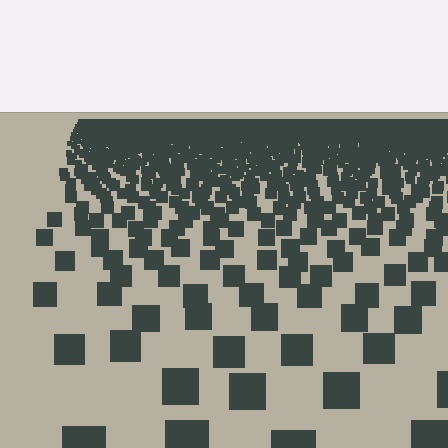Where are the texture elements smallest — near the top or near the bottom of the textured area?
Near the top.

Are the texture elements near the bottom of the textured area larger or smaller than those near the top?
Larger. Near the bottom, elements are closer to the viewer and appear at a bigger on-screen size.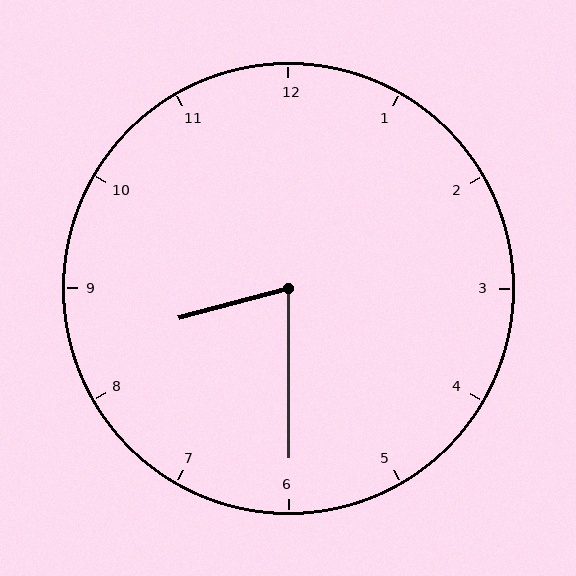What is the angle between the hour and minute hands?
Approximately 75 degrees.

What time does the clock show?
8:30.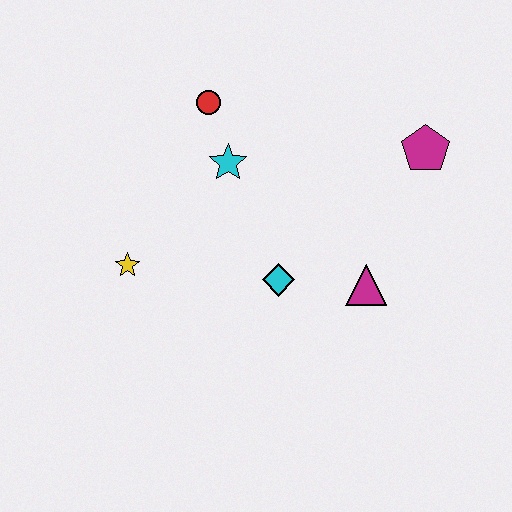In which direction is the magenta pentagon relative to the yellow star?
The magenta pentagon is to the right of the yellow star.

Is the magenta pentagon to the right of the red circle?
Yes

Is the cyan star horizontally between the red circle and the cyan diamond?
Yes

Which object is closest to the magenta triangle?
The cyan diamond is closest to the magenta triangle.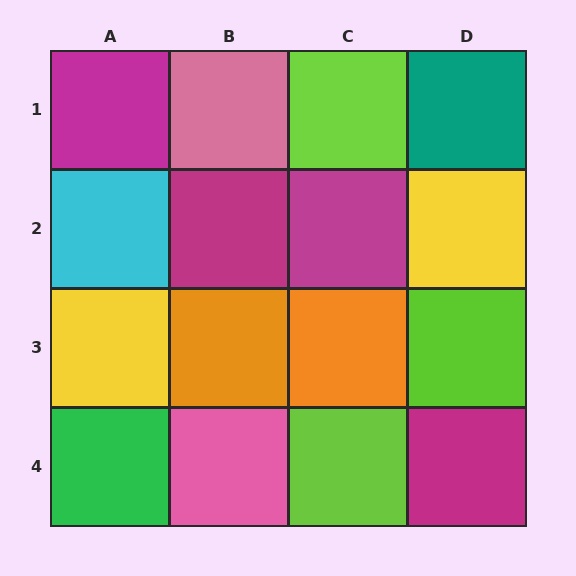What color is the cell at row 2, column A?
Cyan.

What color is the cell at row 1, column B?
Pink.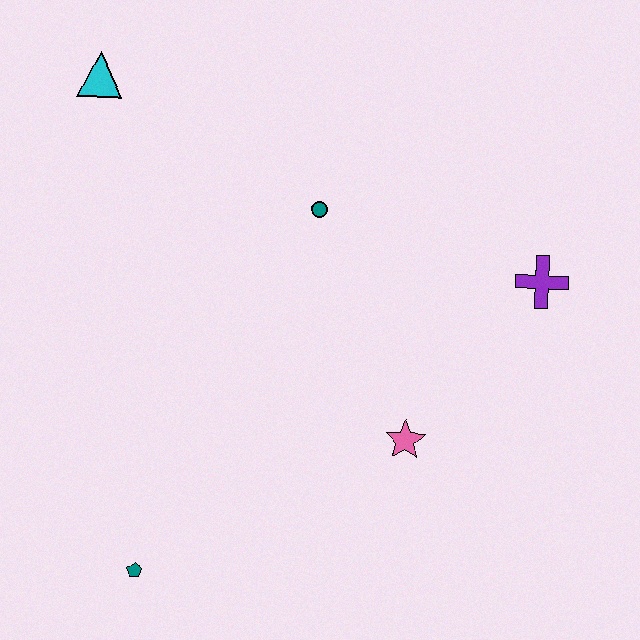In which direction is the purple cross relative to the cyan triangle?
The purple cross is to the right of the cyan triangle.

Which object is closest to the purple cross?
The pink star is closest to the purple cross.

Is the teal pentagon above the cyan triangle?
No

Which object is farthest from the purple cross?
The teal pentagon is farthest from the purple cross.